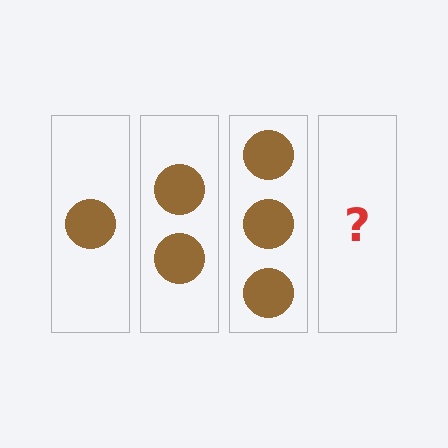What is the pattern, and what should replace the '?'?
The pattern is that each step adds one more circle. The '?' should be 4 circles.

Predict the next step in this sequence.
The next step is 4 circles.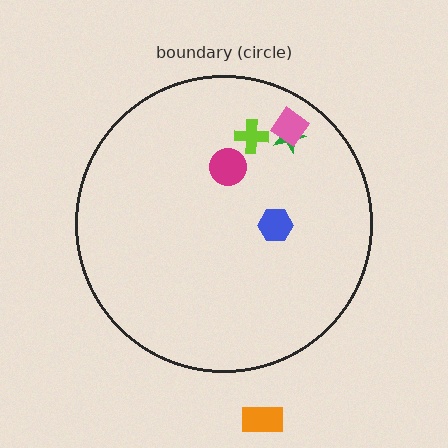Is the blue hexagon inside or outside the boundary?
Inside.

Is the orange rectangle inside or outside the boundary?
Outside.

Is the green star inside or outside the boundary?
Inside.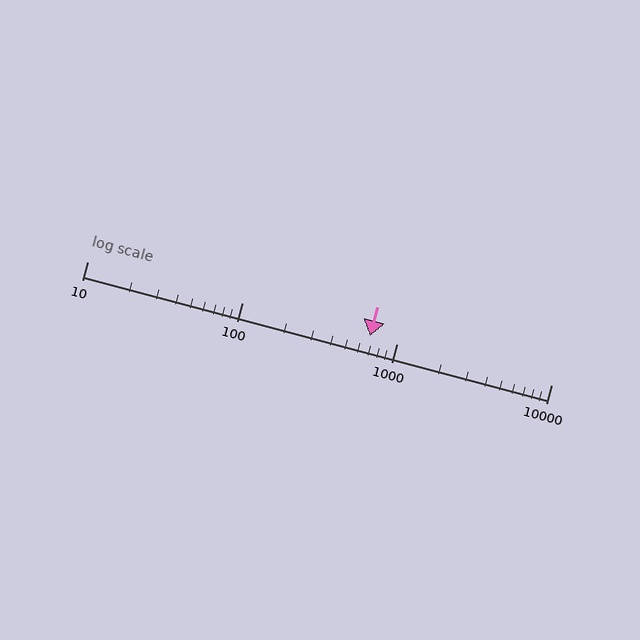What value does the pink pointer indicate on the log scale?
The pointer indicates approximately 670.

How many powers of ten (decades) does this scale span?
The scale spans 3 decades, from 10 to 10000.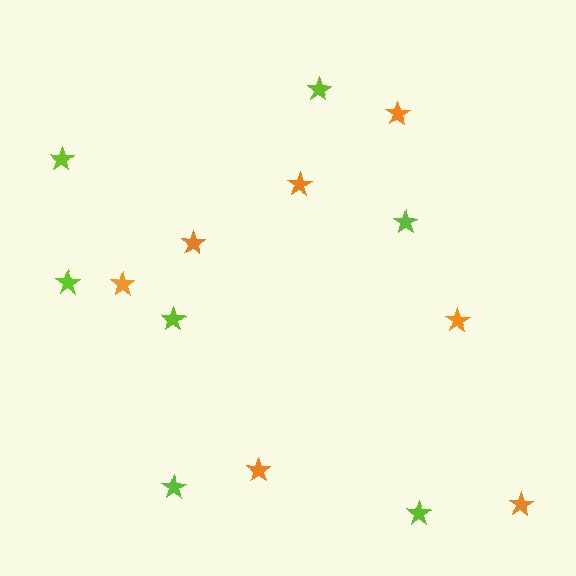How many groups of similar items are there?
There are 2 groups: one group of orange stars (7) and one group of lime stars (7).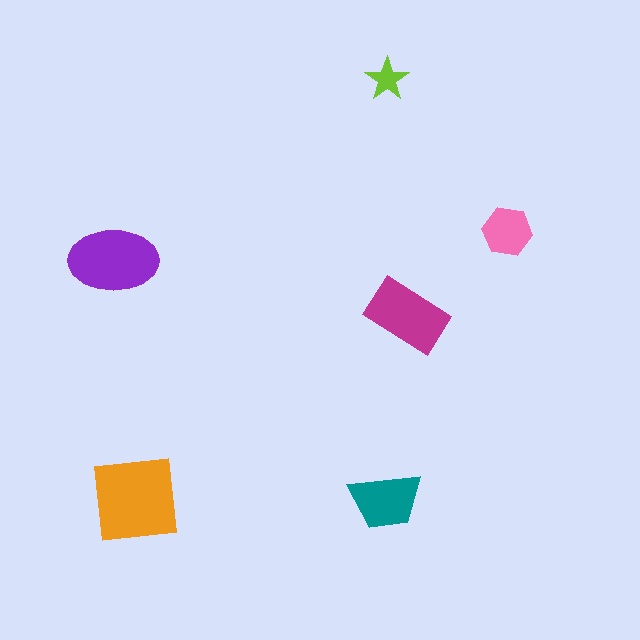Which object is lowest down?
The teal trapezoid is bottommost.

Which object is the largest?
The orange square.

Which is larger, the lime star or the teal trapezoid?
The teal trapezoid.